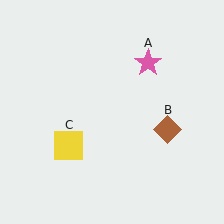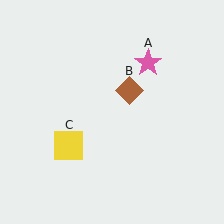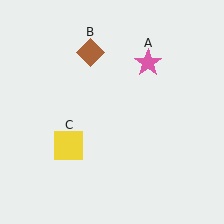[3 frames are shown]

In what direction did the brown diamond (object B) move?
The brown diamond (object B) moved up and to the left.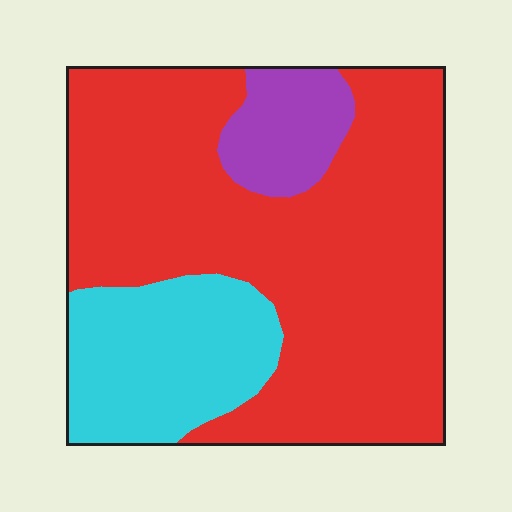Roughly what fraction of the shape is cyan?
Cyan covers around 20% of the shape.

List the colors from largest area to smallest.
From largest to smallest: red, cyan, purple.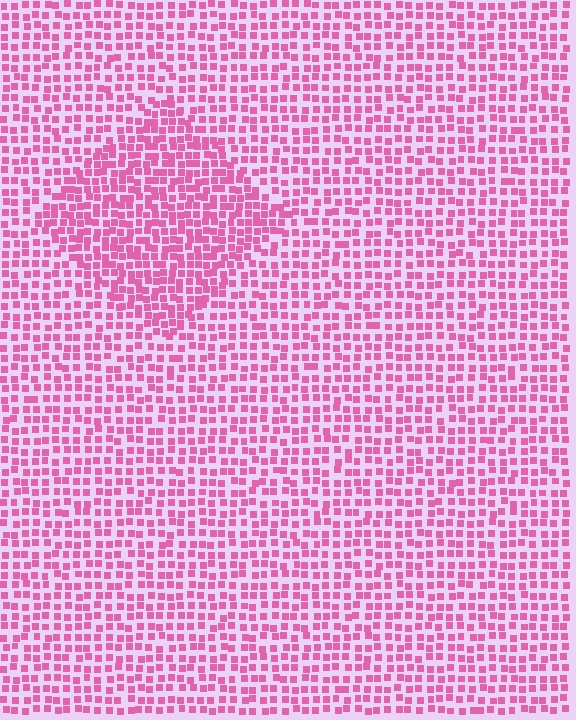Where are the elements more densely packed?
The elements are more densely packed inside the diamond boundary.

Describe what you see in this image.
The image contains small pink elements arranged at two different densities. A diamond-shaped region is visible where the elements are more densely packed than the surrounding area.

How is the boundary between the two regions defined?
The boundary is defined by a change in element density (approximately 1.5x ratio). All elements are the same color, size, and shape.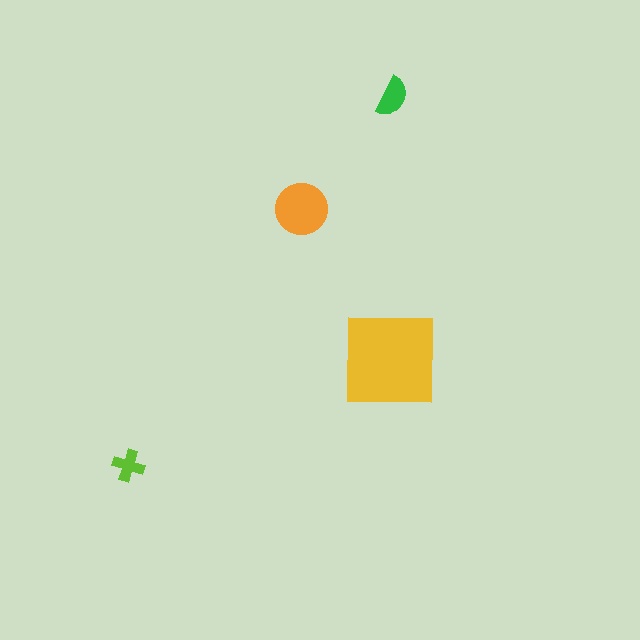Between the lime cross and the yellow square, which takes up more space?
The yellow square.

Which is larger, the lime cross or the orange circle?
The orange circle.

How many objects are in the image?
There are 4 objects in the image.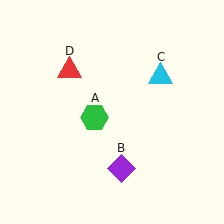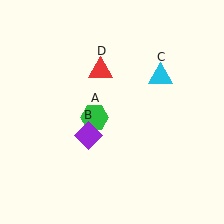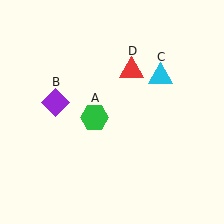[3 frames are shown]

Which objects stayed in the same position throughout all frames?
Green hexagon (object A) and cyan triangle (object C) remained stationary.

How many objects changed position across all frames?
2 objects changed position: purple diamond (object B), red triangle (object D).